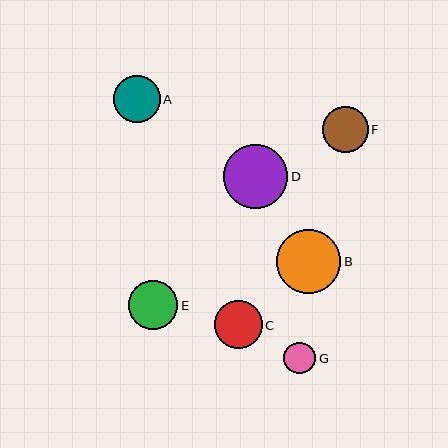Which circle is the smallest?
Circle G is the smallest with a size of approximately 32 pixels.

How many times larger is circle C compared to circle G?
Circle C is approximately 1.5 times the size of circle G.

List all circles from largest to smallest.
From largest to smallest: B, D, E, C, A, F, G.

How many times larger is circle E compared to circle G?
Circle E is approximately 1.5 times the size of circle G.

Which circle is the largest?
Circle B is the largest with a size of approximately 64 pixels.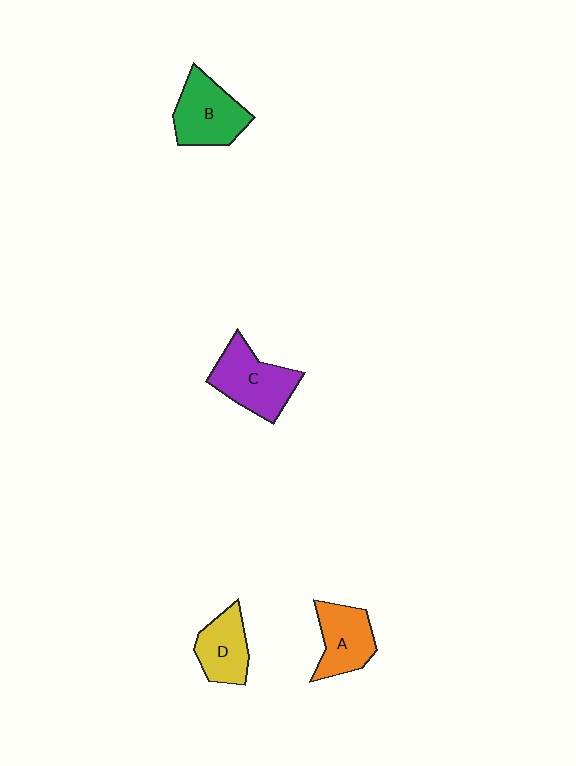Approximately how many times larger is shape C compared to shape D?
Approximately 1.4 times.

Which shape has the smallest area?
Shape D (yellow).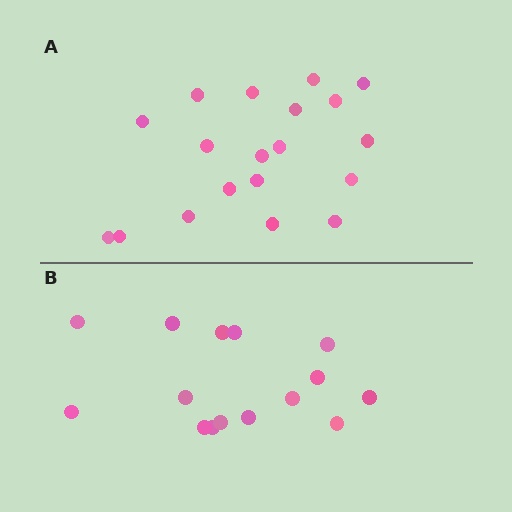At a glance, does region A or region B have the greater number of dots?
Region A (the top region) has more dots.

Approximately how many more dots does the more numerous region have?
Region A has about 4 more dots than region B.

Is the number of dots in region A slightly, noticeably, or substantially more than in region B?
Region A has noticeably more, but not dramatically so. The ratio is roughly 1.3 to 1.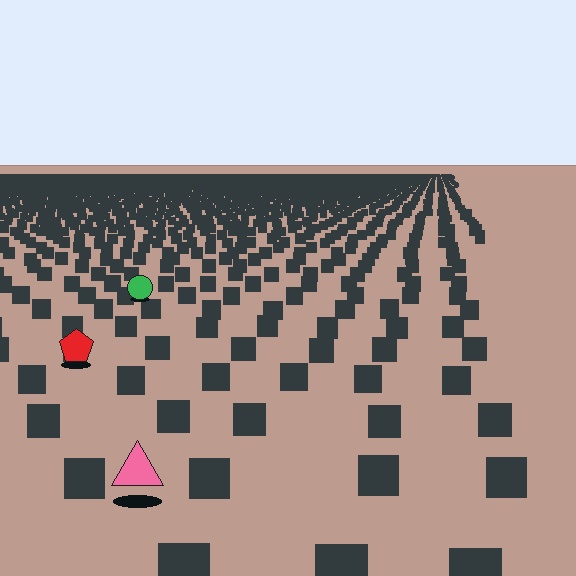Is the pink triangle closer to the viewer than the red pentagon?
Yes. The pink triangle is closer — you can tell from the texture gradient: the ground texture is coarser near it.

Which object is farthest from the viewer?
The green circle is farthest from the viewer. It appears smaller and the ground texture around it is denser.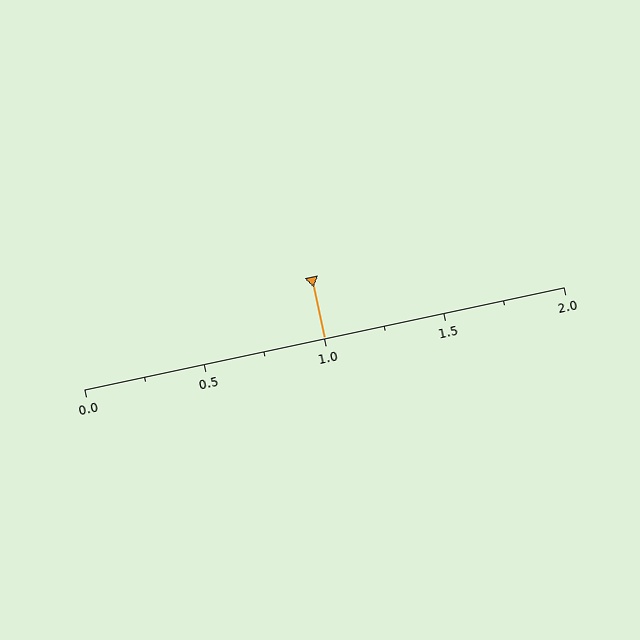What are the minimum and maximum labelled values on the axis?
The axis runs from 0.0 to 2.0.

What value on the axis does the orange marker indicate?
The marker indicates approximately 1.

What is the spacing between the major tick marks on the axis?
The major ticks are spaced 0.5 apart.